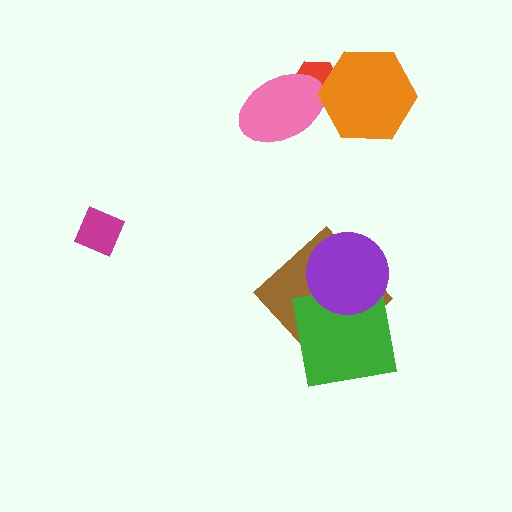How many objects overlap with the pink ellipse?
1 object overlaps with the pink ellipse.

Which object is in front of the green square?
The purple circle is in front of the green square.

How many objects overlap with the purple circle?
2 objects overlap with the purple circle.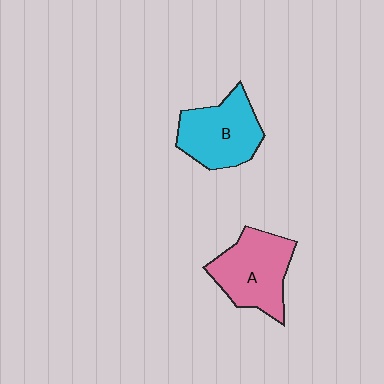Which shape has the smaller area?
Shape B (cyan).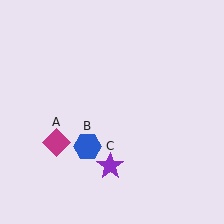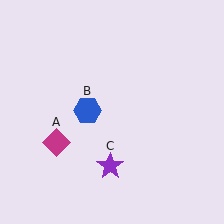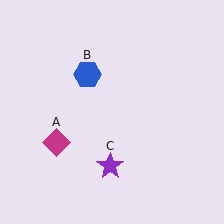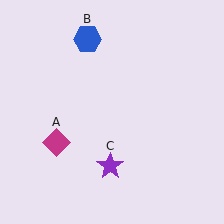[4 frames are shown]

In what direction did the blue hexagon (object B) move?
The blue hexagon (object B) moved up.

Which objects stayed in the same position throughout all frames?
Magenta diamond (object A) and purple star (object C) remained stationary.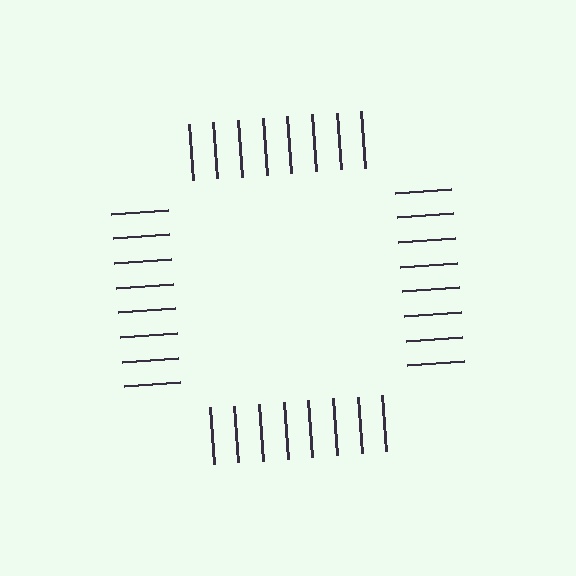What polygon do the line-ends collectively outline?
An illusory square — the line segments terminate on its edges but no continuous stroke is drawn.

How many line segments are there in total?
32 — 8 along each of the 4 edges.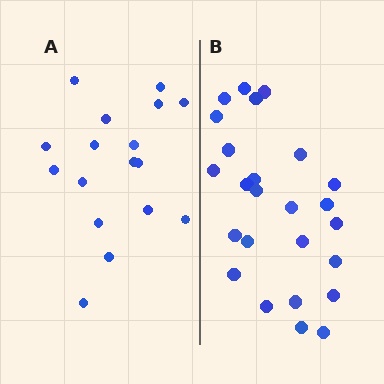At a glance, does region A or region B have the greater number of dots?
Region B (the right region) has more dots.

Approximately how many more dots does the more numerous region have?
Region B has roughly 8 or so more dots than region A.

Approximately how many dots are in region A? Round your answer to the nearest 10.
About 20 dots. (The exact count is 17, which rounds to 20.)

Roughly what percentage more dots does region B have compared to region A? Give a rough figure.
About 45% more.